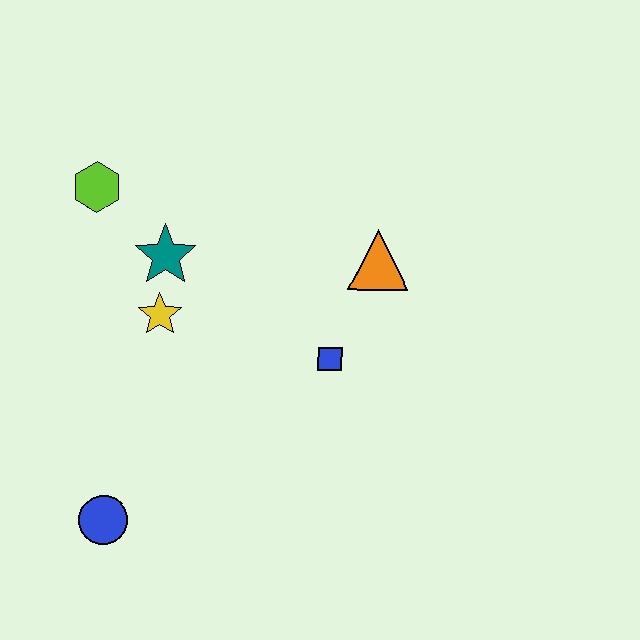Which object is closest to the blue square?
The orange triangle is closest to the blue square.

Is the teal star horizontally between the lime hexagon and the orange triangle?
Yes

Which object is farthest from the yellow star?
The orange triangle is farthest from the yellow star.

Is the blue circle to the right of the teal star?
No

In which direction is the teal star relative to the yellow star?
The teal star is above the yellow star.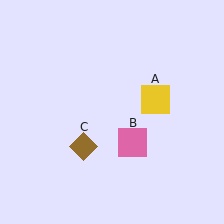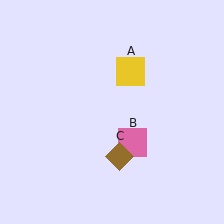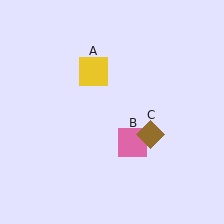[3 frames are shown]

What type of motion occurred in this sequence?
The yellow square (object A), brown diamond (object C) rotated counterclockwise around the center of the scene.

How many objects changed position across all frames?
2 objects changed position: yellow square (object A), brown diamond (object C).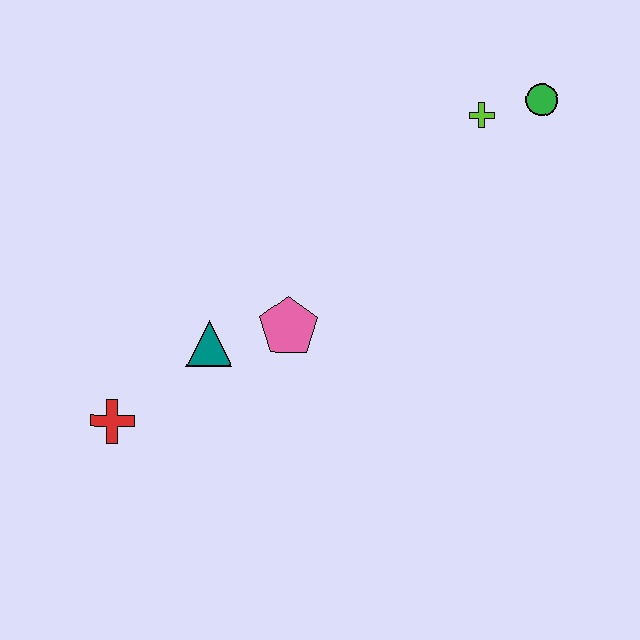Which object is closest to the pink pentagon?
The teal triangle is closest to the pink pentagon.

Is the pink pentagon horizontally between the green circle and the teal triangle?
Yes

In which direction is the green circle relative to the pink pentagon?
The green circle is to the right of the pink pentagon.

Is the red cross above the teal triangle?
No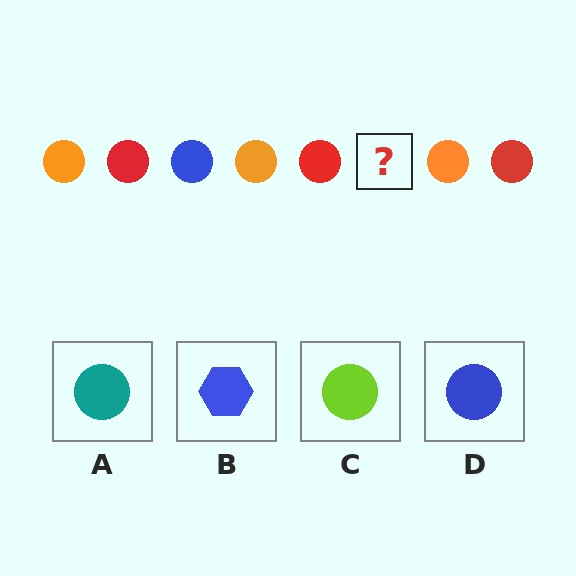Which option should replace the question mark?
Option D.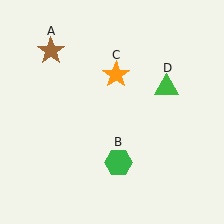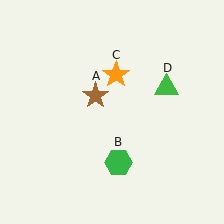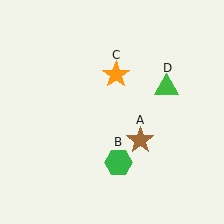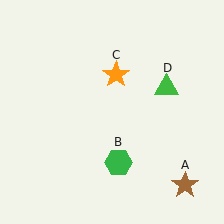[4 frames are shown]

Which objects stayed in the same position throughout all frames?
Green hexagon (object B) and orange star (object C) and green triangle (object D) remained stationary.